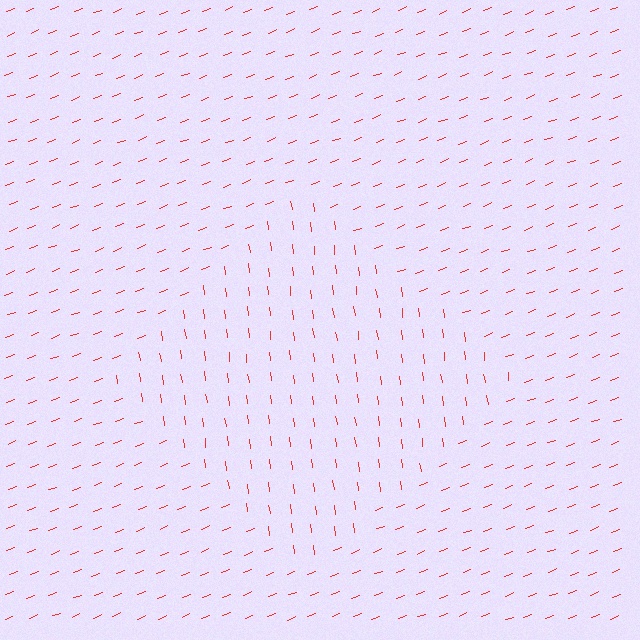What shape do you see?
I see a diamond.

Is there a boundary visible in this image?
Yes, there is a texture boundary formed by a change in line orientation.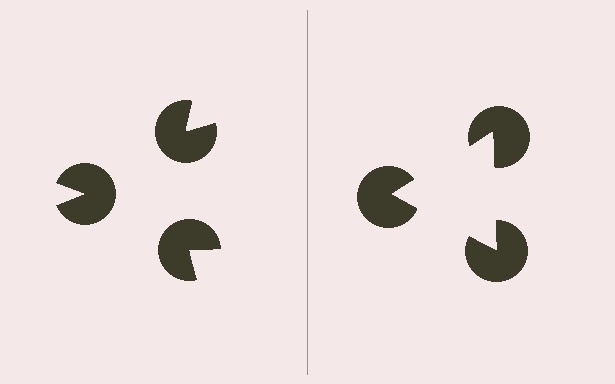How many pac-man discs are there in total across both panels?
6 — 3 on each side.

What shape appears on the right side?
An illusory triangle.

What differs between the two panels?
The pac-man discs are positioned identically on both sides; only the wedge orientations differ. On the right they align to a triangle; on the left they are misaligned.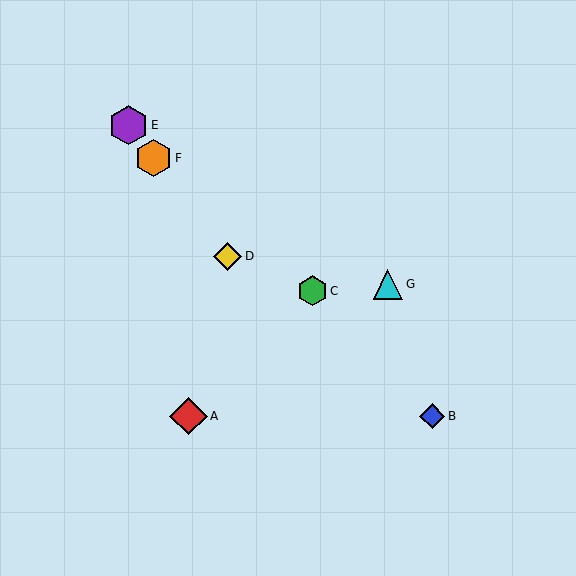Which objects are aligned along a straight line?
Objects D, E, F are aligned along a straight line.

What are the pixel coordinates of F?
Object F is at (153, 158).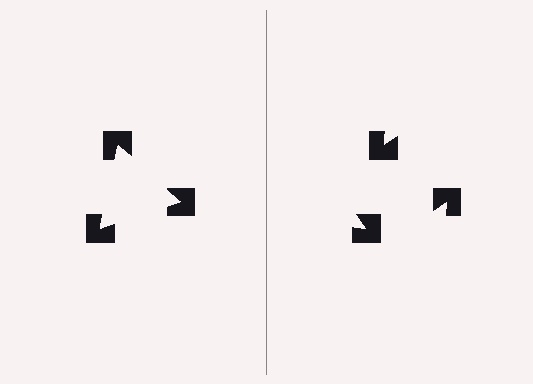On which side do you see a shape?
An illusory triangle appears on the left side. On the right side the wedge cuts are rotated, so no coherent shape forms.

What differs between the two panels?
The notched squares are positioned identically on both sides; only the wedge orientations differ. On the left they align to a triangle; on the right they are misaligned.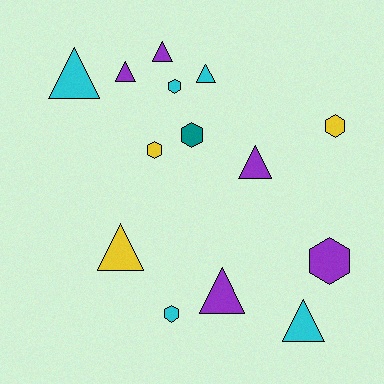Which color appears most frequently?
Cyan, with 5 objects.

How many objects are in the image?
There are 14 objects.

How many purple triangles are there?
There are 4 purple triangles.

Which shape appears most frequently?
Triangle, with 8 objects.